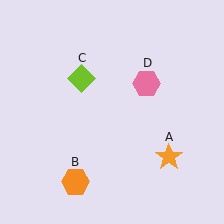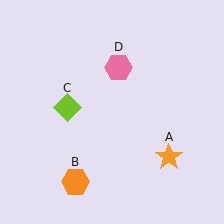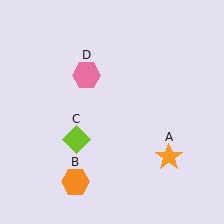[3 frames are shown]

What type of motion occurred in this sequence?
The lime diamond (object C), pink hexagon (object D) rotated counterclockwise around the center of the scene.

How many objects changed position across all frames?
2 objects changed position: lime diamond (object C), pink hexagon (object D).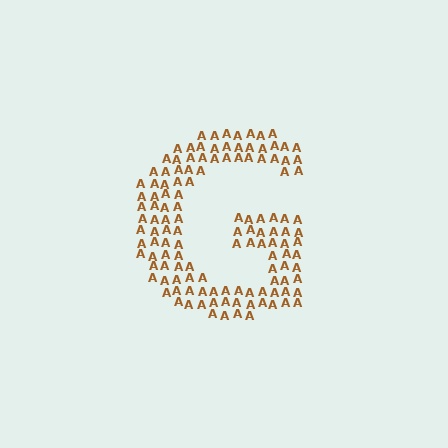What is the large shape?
The large shape is the letter G.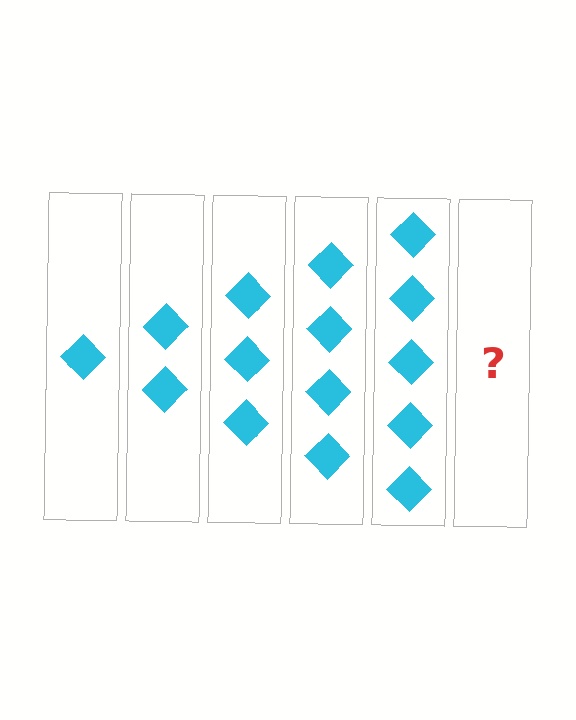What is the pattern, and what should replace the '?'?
The pattern is that each step adds one more diamond. The '?' should be 6 diamonds.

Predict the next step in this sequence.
The next step is 6 diamonds.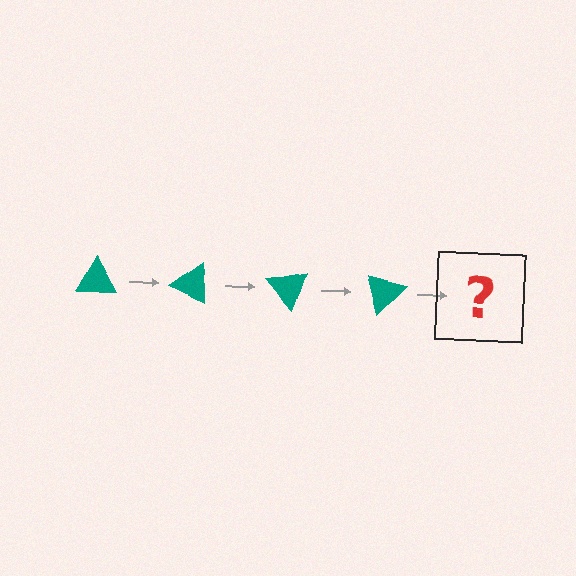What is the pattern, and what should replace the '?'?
The pattern is that the triangle rotates 25 degrees each step. The '?' should be a teal triangle rotated 100 degrees.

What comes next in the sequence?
The next element should be a teal triangle rotated 100 degrees.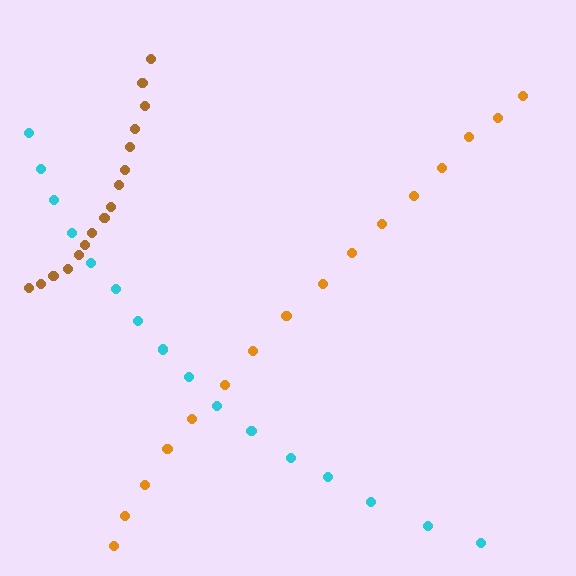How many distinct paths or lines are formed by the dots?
There are 3 distinct paths.